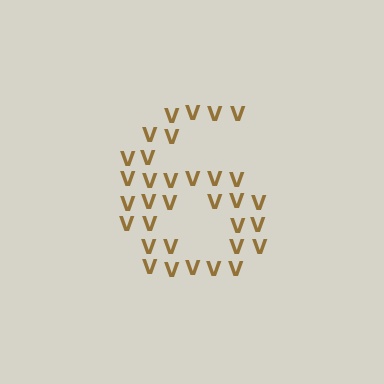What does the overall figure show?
The overall figure shows the digit 6.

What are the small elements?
The small elements are letter V's.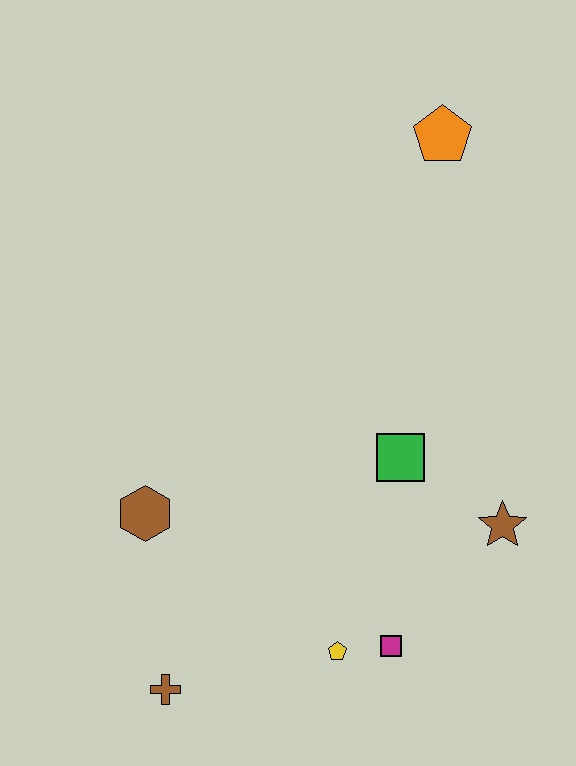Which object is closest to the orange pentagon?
The green square is closest to the orange pentagon.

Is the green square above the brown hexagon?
Yes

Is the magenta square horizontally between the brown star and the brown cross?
Yes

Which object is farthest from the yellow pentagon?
The orange pentagon is farthest from the yellow pentagon.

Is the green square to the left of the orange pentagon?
Yes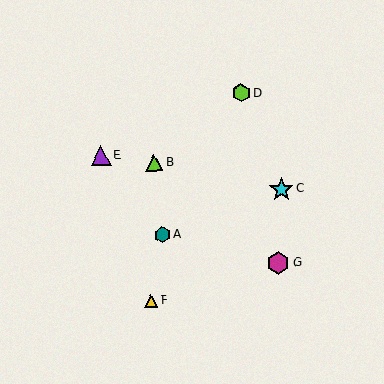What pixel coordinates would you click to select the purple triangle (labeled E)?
Click at (101, 156) to select the purple triangle E.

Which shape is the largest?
The cyan star (labeled C) is the largest.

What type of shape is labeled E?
Shape E is a purple triangle.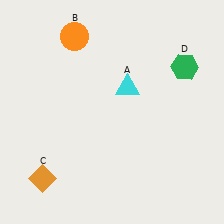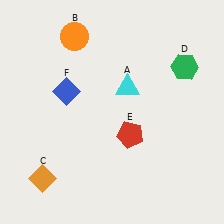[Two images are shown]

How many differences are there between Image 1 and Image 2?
There are 2 differences between the two images.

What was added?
A red pentagon (E), a blue diamond (F) were added in Image 2.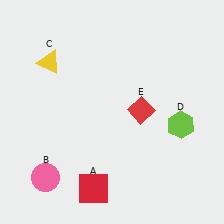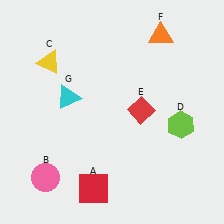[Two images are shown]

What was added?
An orange triangle (F), a cyan triangle (G) were added in Image 2.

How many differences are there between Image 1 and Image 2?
There are 2 differences between the two images.